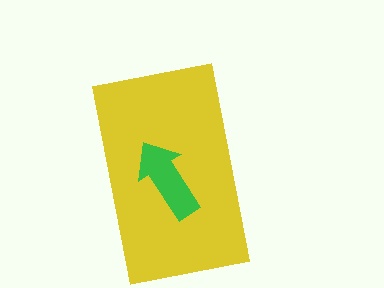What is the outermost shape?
The yellow rectangle.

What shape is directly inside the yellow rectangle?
The green arrow.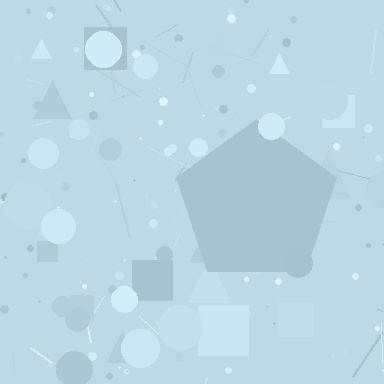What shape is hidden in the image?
A pentagon is hidden in the image.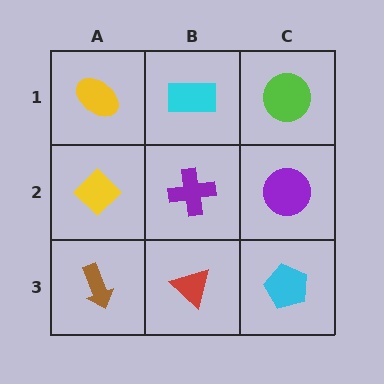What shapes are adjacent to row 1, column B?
A purple cross (row 2, column B), a yellow ellipse (row 1, column A), a lime circle (row 1, column C).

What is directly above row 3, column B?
A purple cross.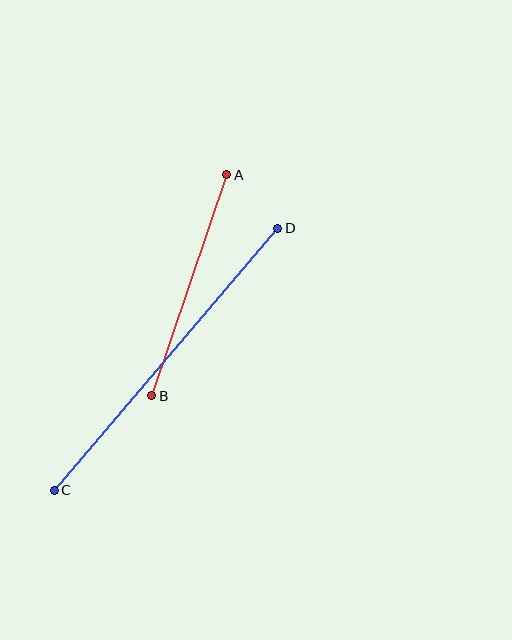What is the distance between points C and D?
The distance is approximately 344 pixels.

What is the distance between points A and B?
The distance is approximately 233 pixels.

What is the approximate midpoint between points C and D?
The midpoint is at approximately (166, 359) pixels.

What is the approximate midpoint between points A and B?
The midpoint is at approximately (189, 285) pixels.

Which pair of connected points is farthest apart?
Points C and D are farthest apart.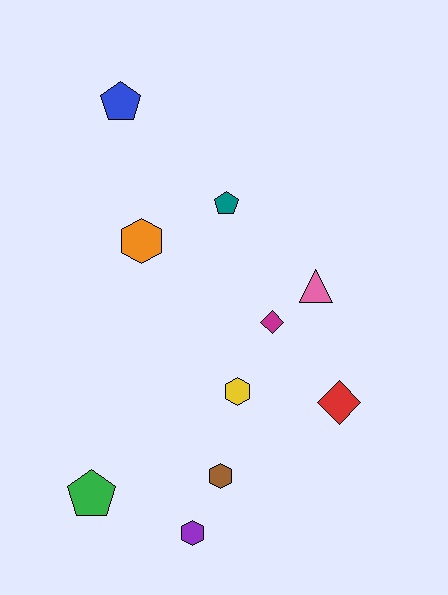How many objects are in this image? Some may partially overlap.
There are 10 objects.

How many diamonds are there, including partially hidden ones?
There are 2 diamonds.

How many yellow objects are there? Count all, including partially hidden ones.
There is 1 yellow object.